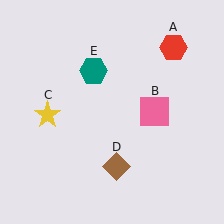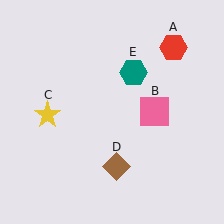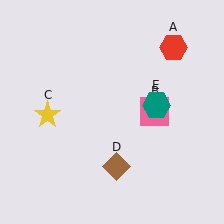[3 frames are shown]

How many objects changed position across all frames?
1 object changed position: teal hexagon (object E).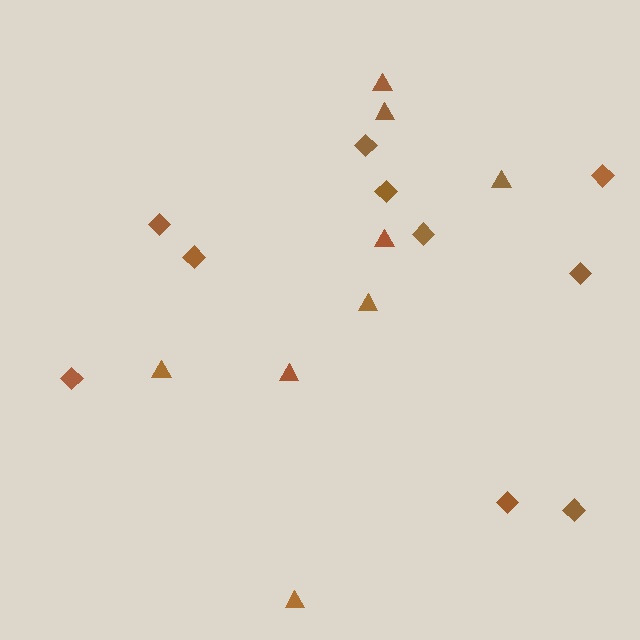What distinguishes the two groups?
There are 2 groups: one group of diamonds (10) and one group of triangles (8).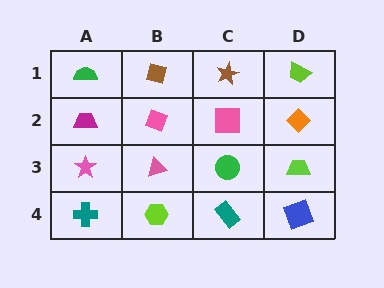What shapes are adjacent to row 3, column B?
A pink diamond (row 2, column B), a lime hexagon (row 4, column B), a pink star (row 3, column A), a green circle (row 3, column C).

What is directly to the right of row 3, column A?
A pink triangle.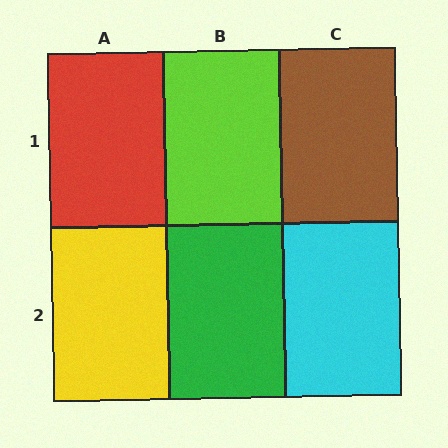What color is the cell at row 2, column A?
Yellow.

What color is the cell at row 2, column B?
Green.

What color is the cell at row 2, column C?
Cyan.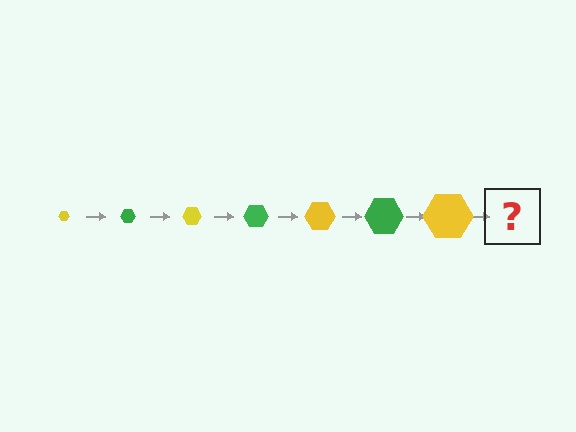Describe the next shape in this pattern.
It should be a green hexagon, larger than the previous one.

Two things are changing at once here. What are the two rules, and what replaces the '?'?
The two rules are that the hexagon grows larger each step and the color cycles through yellow and green. The '?' should be a green hexagon, larger than the previous one.